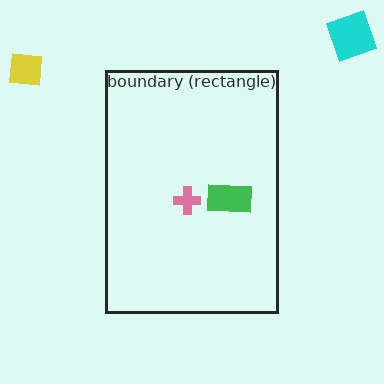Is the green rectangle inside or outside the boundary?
Inside.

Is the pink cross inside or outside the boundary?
Inside.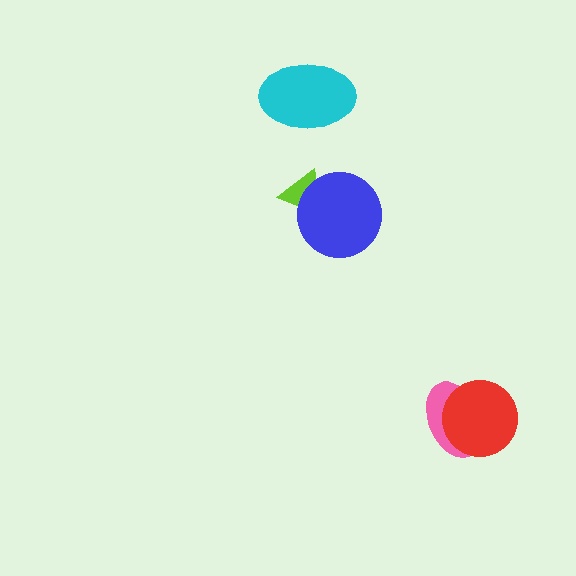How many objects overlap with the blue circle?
1 object overlaps with the blue circle.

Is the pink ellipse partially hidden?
Yes, it is partially covered by another shape.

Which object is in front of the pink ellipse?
The red circle is in front of the pink ellipse.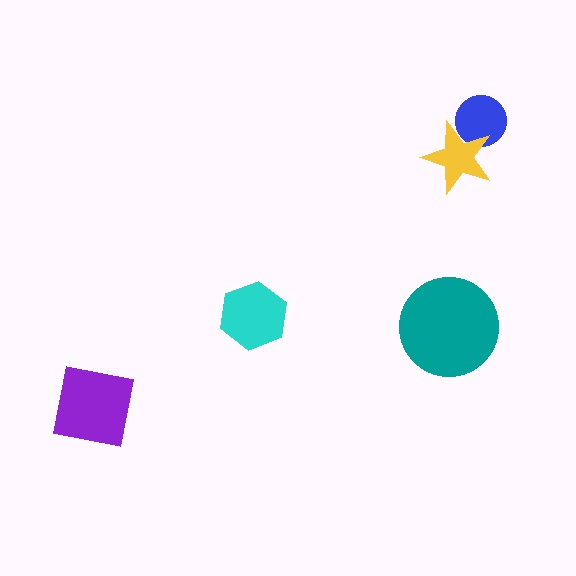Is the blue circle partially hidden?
Yes, it is partially covered by another shape.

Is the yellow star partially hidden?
No, no other shape covers it.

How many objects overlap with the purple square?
0 objects overlap with the purple square.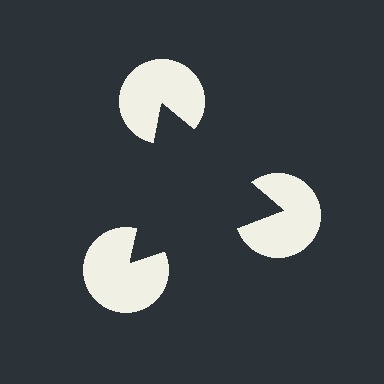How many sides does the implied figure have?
3 sides.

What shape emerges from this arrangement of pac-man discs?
An illusory triangle — its edges are inferred from the aligned wedge cuts in the pac-man discs, not physically drawn.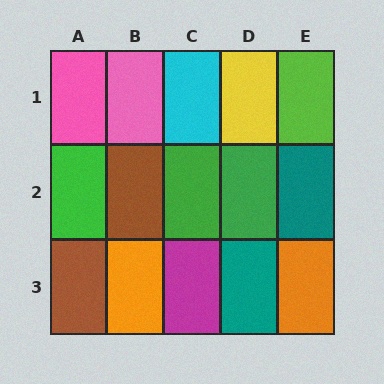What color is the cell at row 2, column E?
Teal.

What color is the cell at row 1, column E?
Lime.